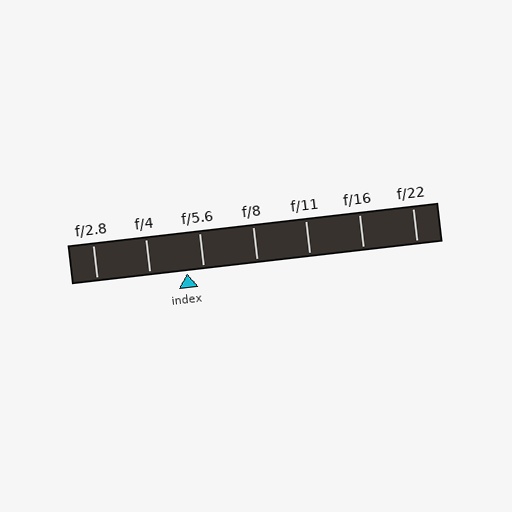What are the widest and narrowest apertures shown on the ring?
The widest aperture shown is f/2.8 and the narrowest is f/22.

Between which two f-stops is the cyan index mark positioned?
The index mark is between f/4 and f/5.6.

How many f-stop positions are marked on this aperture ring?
There are 7 f-stop positions marked.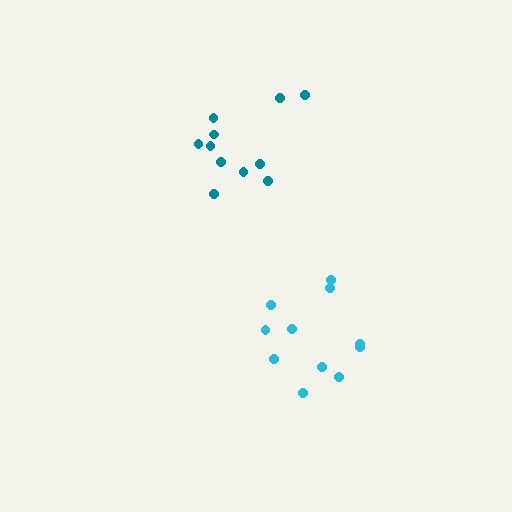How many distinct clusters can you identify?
There are 2 distinct clusters.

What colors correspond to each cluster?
The clusters are colored: cyan, teal.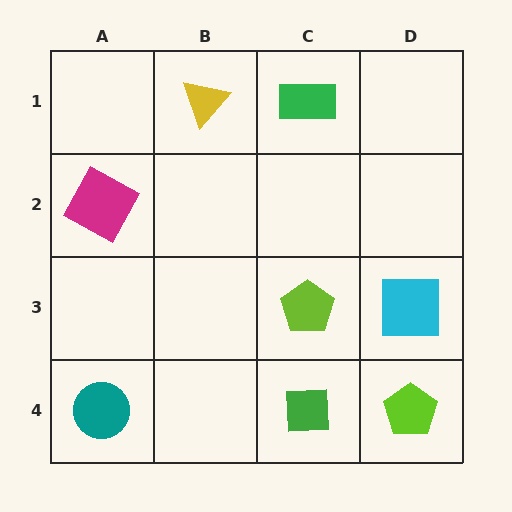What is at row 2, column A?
A magenta square.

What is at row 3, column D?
A cyan square.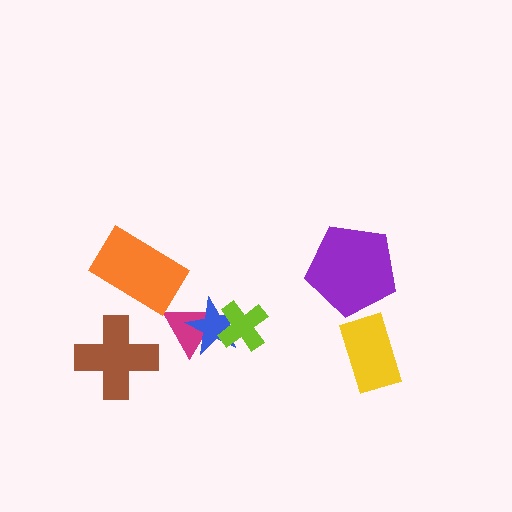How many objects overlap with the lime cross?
1 object overlaps with the lime cross.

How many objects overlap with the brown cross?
0 objects overlap with the brown cross.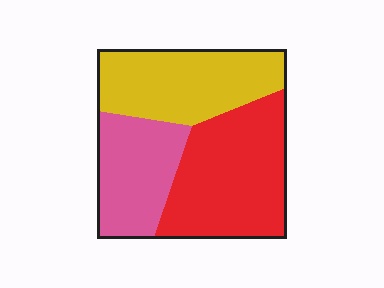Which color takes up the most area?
Red, at roughly 40%.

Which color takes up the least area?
Pink, at roughly 25%.